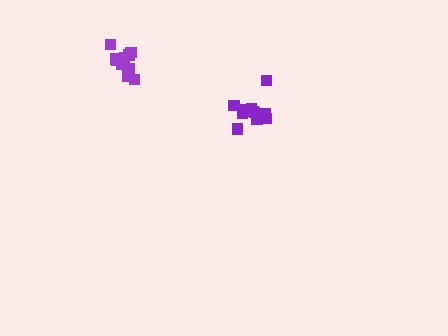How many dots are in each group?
Group 1: 11 dots, Group 2: 12 dots (23 total).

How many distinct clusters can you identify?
There are 2 distinct clusters.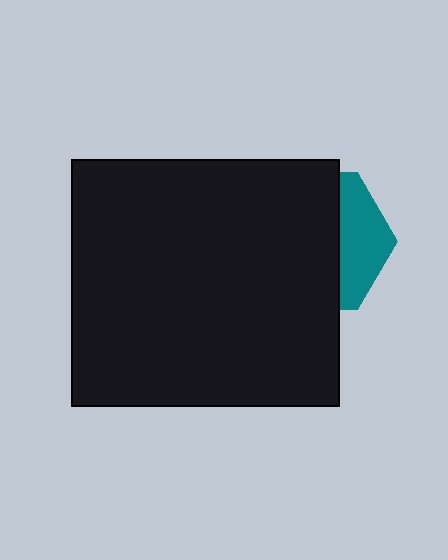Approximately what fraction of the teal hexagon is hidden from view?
Roughly 68% of the teal hexagon is hidden behind the black rectangle.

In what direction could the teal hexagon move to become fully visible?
The teal hexagon could move right. That would shift it out from behind the black rectangle entirely.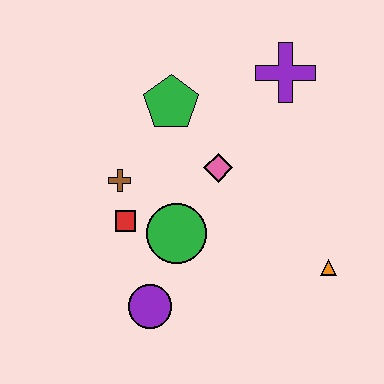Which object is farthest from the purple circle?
The purple cross is farthest from the purple circle.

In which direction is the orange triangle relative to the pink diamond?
The orange triangle is to the right of the pink diamond.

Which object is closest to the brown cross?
The red square is closest to the brown cross.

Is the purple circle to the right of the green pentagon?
No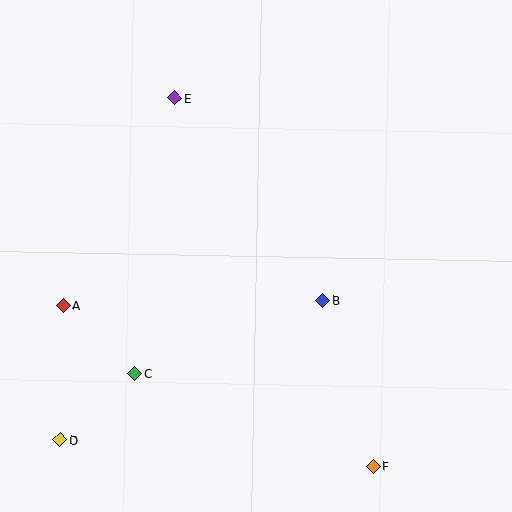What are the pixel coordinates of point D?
Point D is at (60, 440).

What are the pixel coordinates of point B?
Point B is at (323, 301).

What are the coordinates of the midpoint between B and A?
The midpoint between B and A is at (193, 303).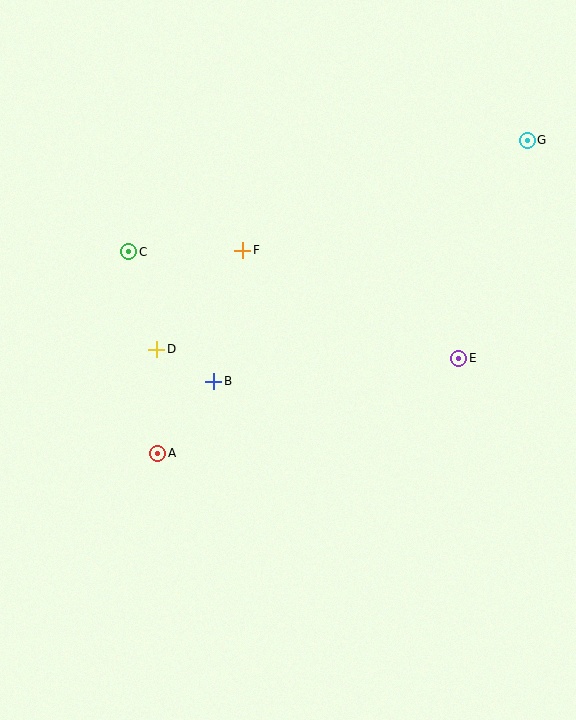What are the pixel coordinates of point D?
Point D is at (157, 349).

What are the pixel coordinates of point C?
Point C is at (129, 252).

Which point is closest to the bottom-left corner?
Point A is closest to the bottom-left corner.